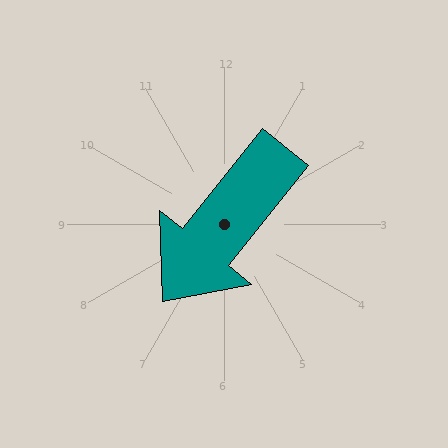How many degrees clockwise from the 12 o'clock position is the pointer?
Approximately 219 degrees.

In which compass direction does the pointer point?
Southwest.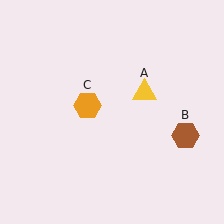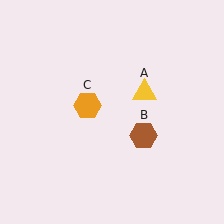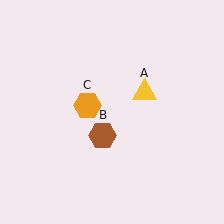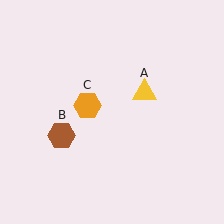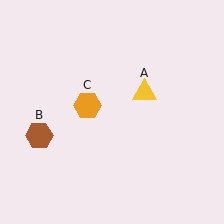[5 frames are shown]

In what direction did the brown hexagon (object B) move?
The brown hexagon (object B) moved left.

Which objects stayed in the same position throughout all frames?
Yellow triangle (object A) and orange hexagon (object C) remained stationary.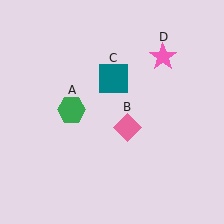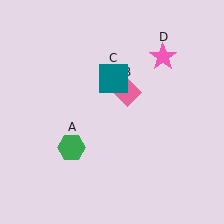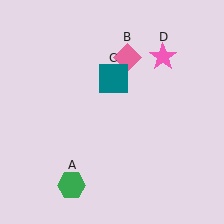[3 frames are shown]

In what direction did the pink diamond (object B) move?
The pink diamond (object B) moved up.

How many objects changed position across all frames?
2 objects changed position: green hexagon (object A), pink diamond (object B).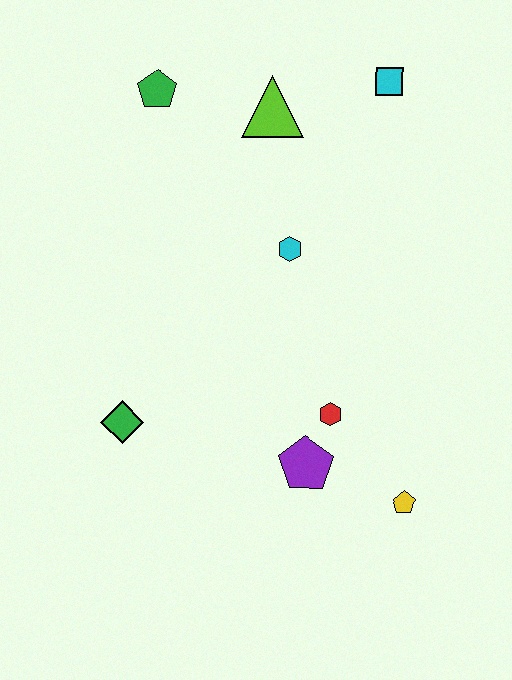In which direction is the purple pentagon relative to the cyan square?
The purple pentagon is below the cyan square.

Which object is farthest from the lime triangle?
The yellow pentagon is farthest from the lime triangle.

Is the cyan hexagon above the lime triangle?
No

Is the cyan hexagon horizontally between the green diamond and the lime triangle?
No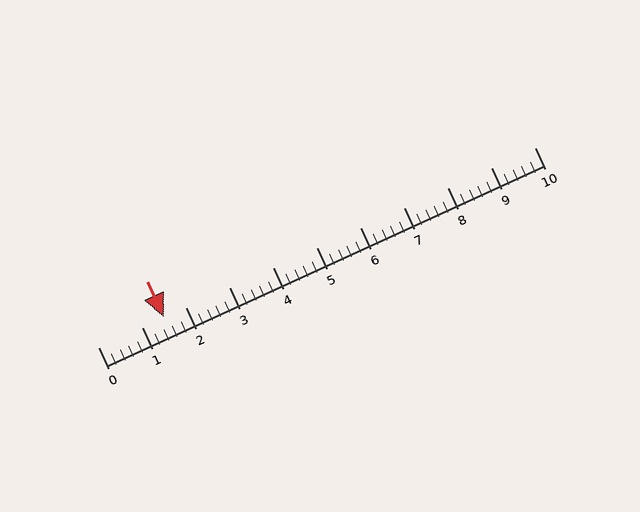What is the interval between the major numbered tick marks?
The major tick marks are spaced 1 units apart.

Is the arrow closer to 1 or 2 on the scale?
The arrow is closer to 2.